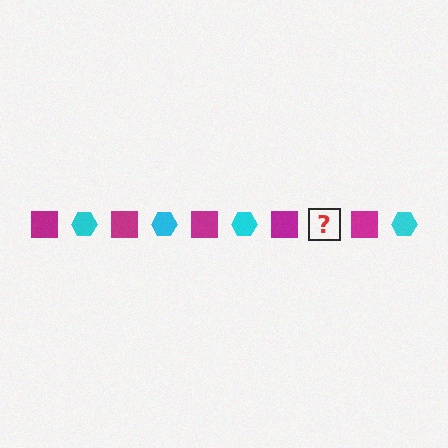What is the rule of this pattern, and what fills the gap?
The rule is that the pattern alternates between magenta square and cyan hexagon. The gap should be filled with a cyan hexagon.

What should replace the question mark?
The question mark should be replaced with a cyan hexagon.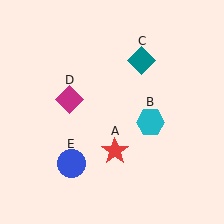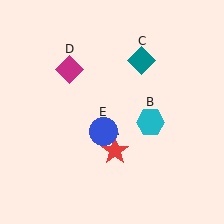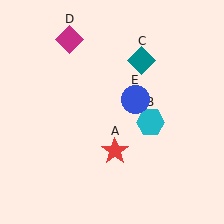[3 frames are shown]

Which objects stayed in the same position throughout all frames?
Red star (object A) and cyan hexagon (object B) and teal diamond (object C) remained stationary.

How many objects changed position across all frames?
2 objects changed position: magenta diamond (object D), blue circle (object E).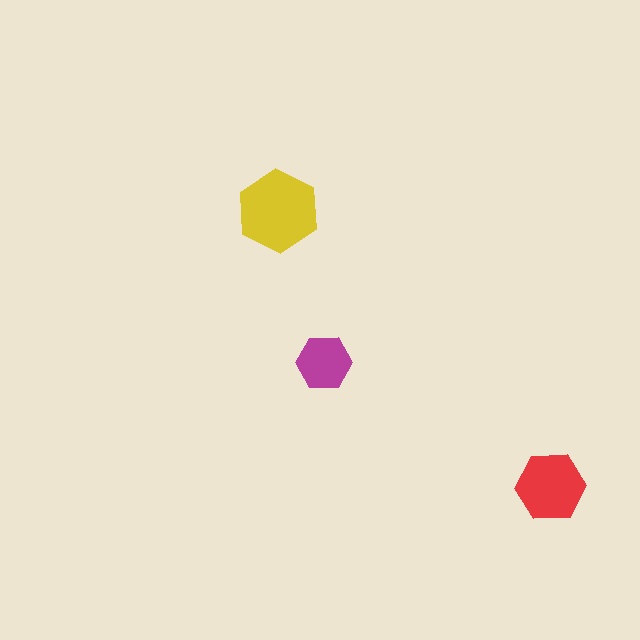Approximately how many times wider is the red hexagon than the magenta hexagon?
About 1.5 times wider.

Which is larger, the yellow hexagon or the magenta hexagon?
The yellow one.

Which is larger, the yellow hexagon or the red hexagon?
The yellow one.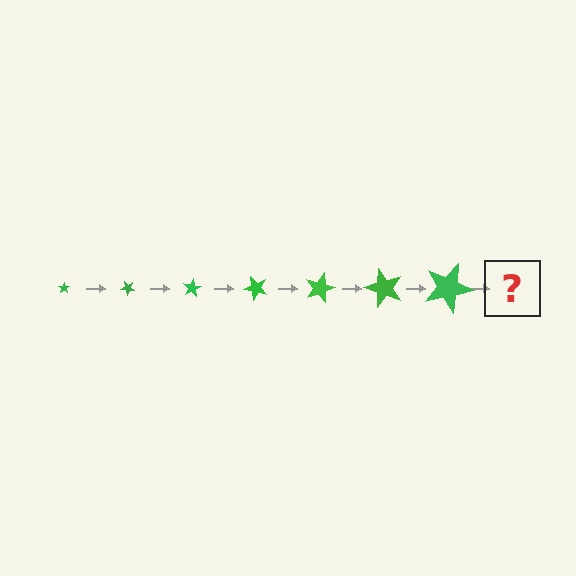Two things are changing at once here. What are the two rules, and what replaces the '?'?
The two rules are that the star grows larger each step and it rotates 40 degrees each step. The '?' should be a star, larger than the previous one and rotated 280 degrees from the start.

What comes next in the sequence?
The next element should be a star, larger than the previous one and rotated 280 degrees from the start.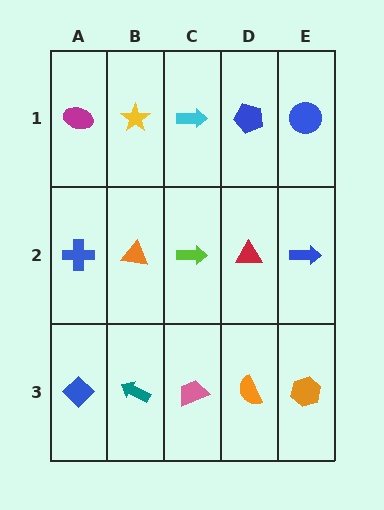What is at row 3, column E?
An orange hexagon.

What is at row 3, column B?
A teal arrow.